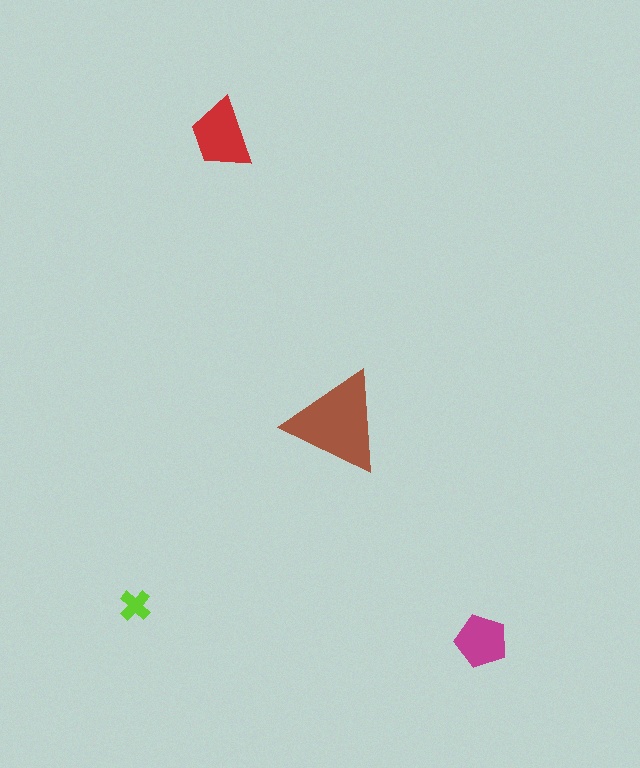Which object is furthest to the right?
The magenta pentagon is rightmost.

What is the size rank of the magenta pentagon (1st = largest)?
3rd.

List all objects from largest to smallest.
The brown triangle, the red trapezoid, the magenta pentagon, the lime cross.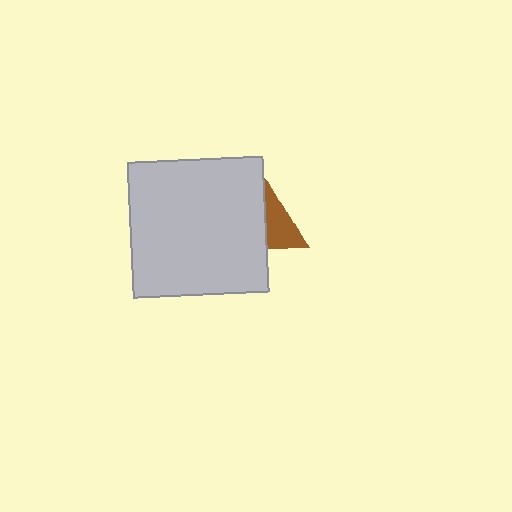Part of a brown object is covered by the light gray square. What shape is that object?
It is a triangle.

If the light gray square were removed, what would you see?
You would see the complete brown triangle.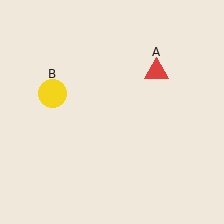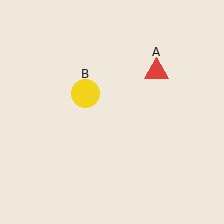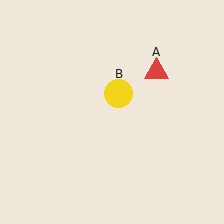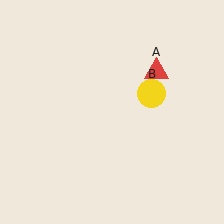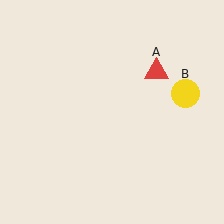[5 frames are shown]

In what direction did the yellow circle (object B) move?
The yellow circle (object B) moved right.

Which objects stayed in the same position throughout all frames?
Red triangle (object A) remained stationary.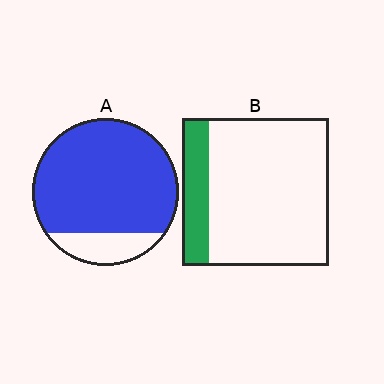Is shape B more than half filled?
No.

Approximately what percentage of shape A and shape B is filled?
A is approximately 85% and B is approximately 20%.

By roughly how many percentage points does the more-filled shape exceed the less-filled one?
By roughly 65 percentage points (A over B).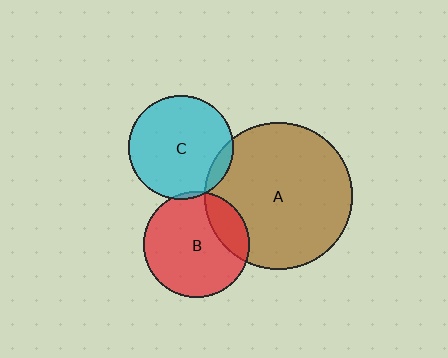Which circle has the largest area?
Circle A (brown).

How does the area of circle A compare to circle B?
Approximately 1.9 times.